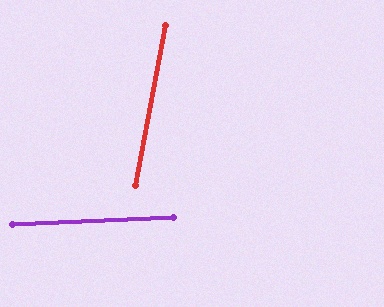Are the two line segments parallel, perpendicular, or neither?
Neither parallel nor perpendicular — they differ by about 77°.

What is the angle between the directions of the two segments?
Approximately 77 degrees.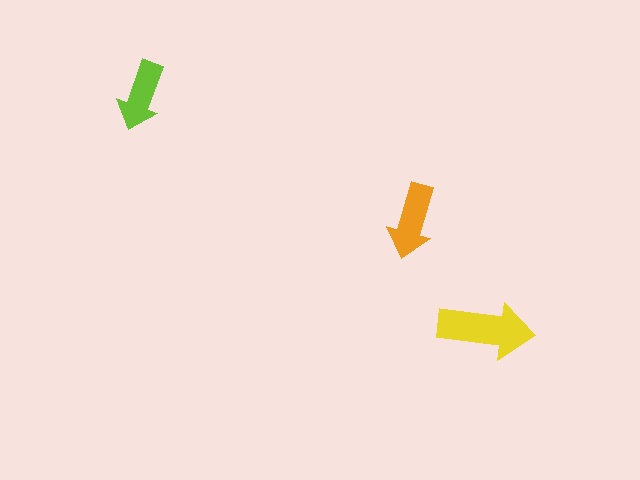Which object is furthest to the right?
The yellow arrow is rightmost.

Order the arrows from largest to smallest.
the yellow one, the orange one, the lime one.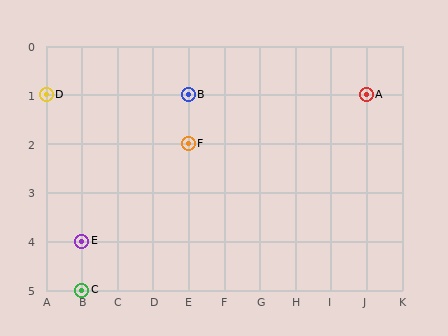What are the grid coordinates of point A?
Point A is at grid coordinates (J, 1).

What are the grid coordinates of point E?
Point E is at grid coordinates (B, 4).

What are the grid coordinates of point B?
Point B is at grid coordinates (E, 1).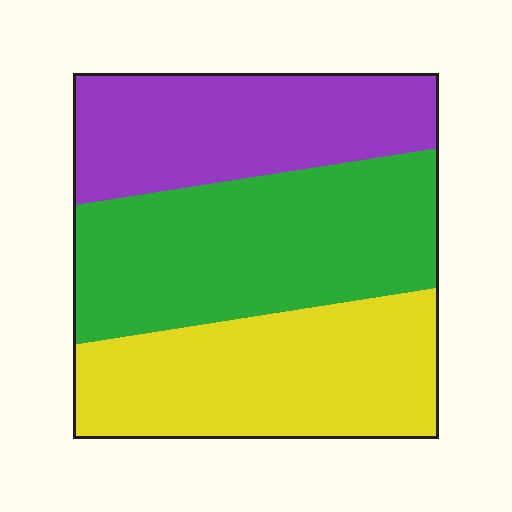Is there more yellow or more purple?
Yellow.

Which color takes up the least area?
Purple, at roughly 30%.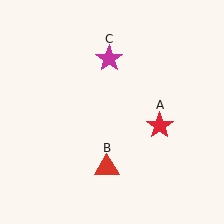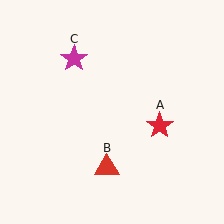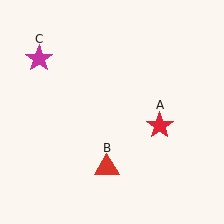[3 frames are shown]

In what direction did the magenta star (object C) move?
The magenta star (object C) moved left.